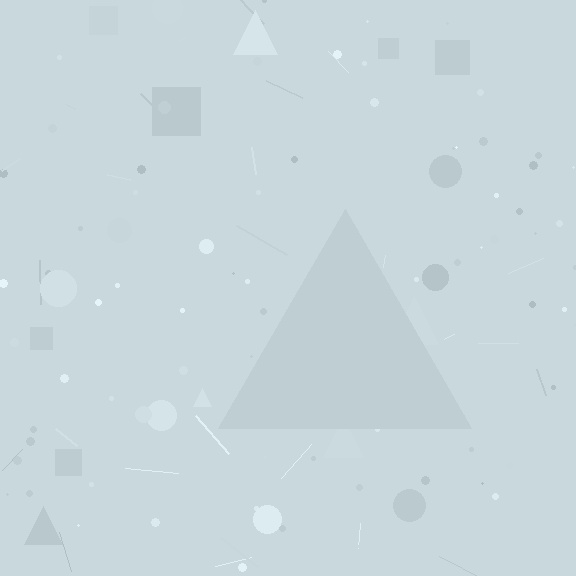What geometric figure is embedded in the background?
A triangle is embedded in the background.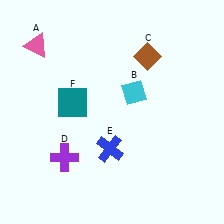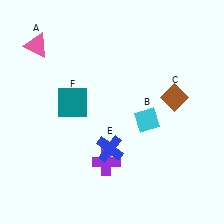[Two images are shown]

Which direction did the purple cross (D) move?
The purple cross (D) moved right.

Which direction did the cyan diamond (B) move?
The cyan diamond (B) moved down.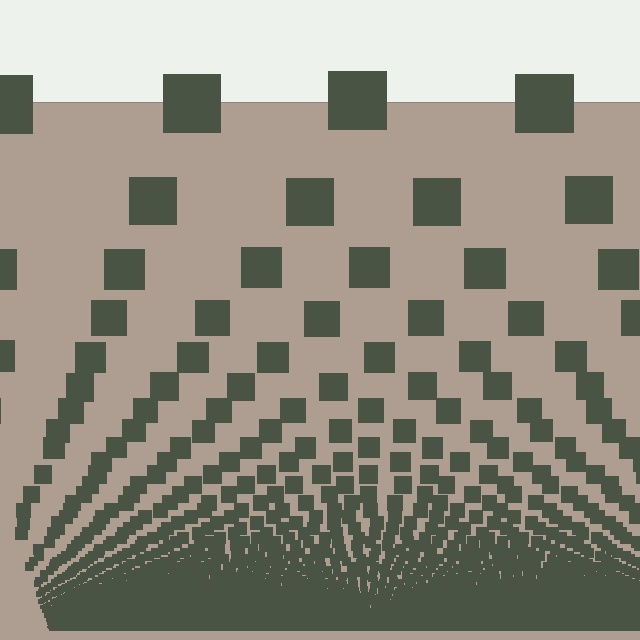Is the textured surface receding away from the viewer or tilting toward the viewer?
The surface appears to tilt toward the viewer. Texture elements get larger and sparser toward the top.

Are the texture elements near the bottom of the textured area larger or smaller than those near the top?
Smaller. The gradient is inverted — elements near the bottom are smaller and denser.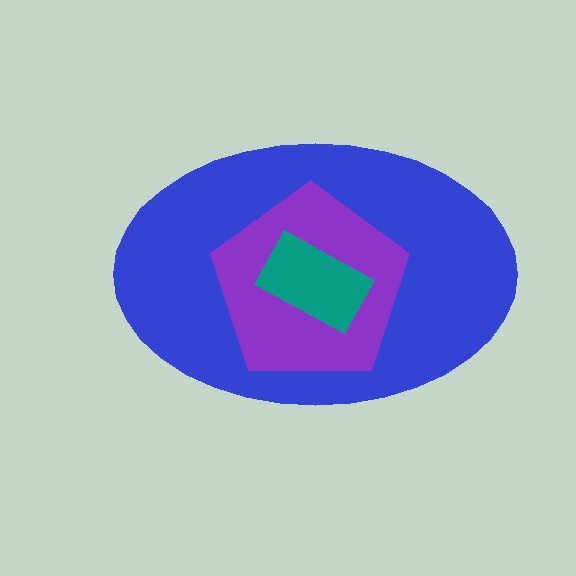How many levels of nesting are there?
3.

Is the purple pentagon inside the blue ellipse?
Yes.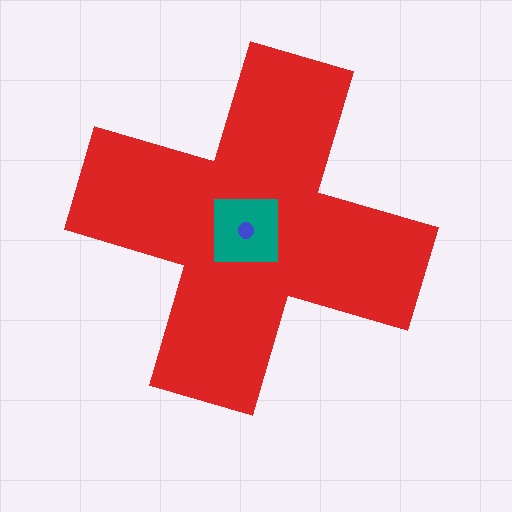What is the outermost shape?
The red cross.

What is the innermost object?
The blue circle.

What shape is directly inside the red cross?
The teal square.